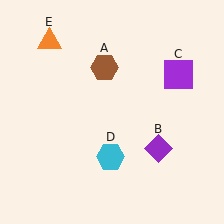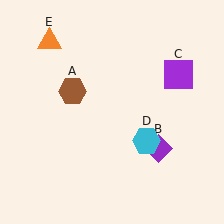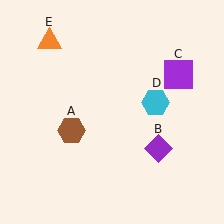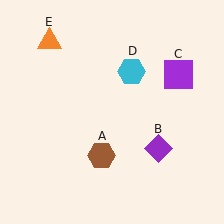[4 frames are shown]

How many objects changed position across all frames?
2 objects changed position: brown hexagon (object A), cyan hexagon (object D).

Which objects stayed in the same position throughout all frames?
Purple diamond (object B) and purple square (object C) and orange triangle (object E) remained stationary.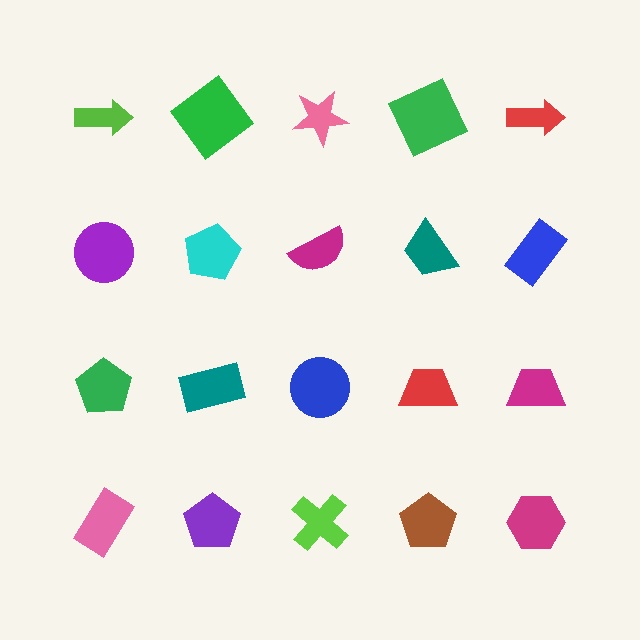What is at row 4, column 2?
A purple pentagon.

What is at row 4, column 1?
A pink rectangle.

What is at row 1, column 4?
A green square.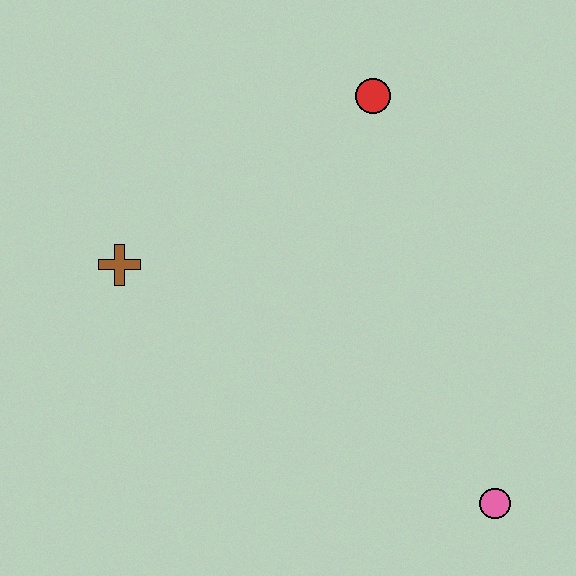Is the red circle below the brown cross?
No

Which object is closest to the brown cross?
The red circle is closest to the brown cross.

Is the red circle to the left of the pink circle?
Yes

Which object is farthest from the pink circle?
The brown cross is farthest from the pink circle.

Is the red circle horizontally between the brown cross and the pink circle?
Yes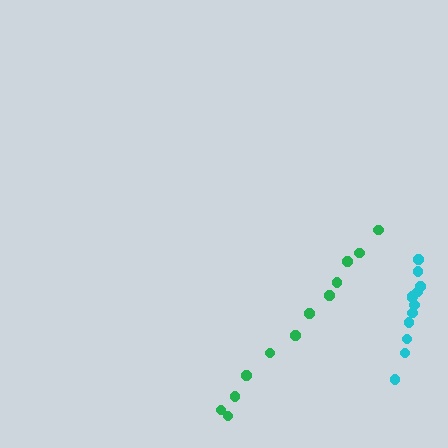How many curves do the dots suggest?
There are 2 distinct paths.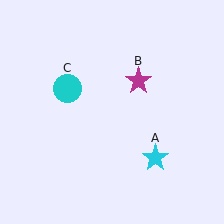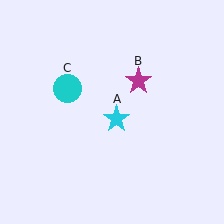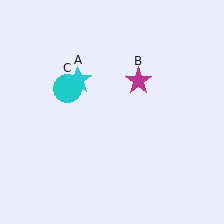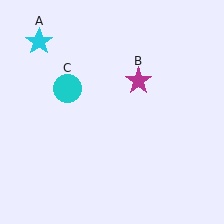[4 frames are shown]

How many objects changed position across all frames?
1 object changed position: cyan star (object A).